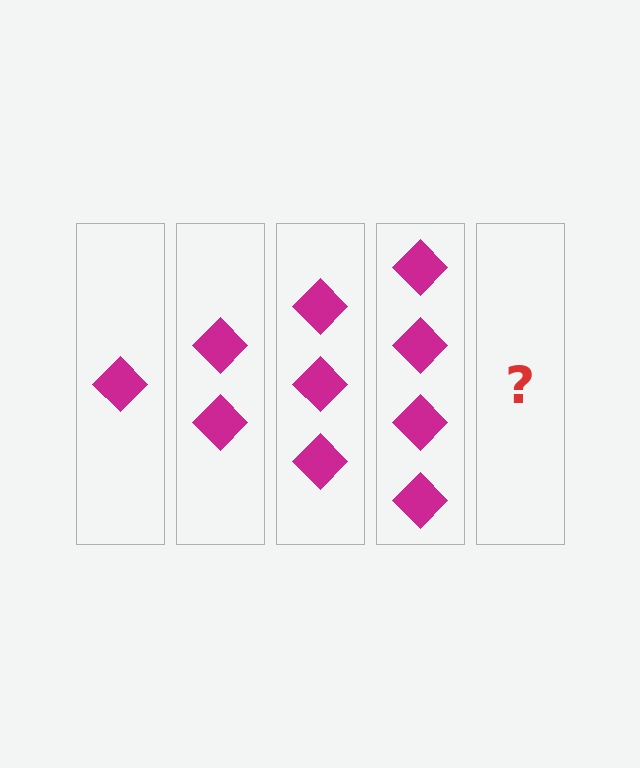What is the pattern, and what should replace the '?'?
The pattern is that each step adds one more diamond. The '?' should be 5 diamonds.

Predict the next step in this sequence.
The next step is 5 diamonds.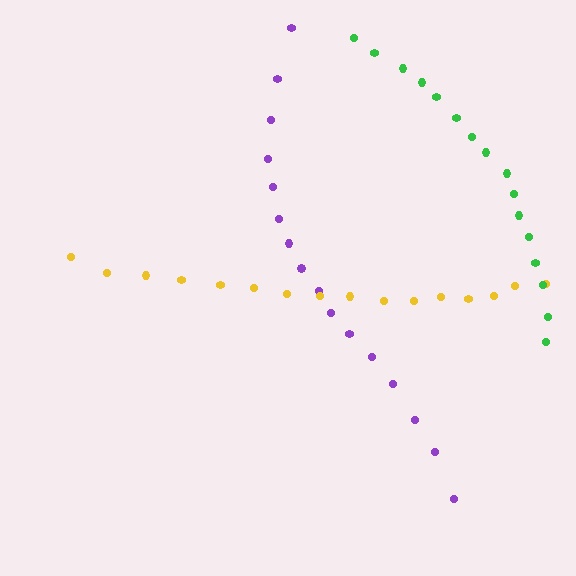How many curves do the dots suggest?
There are 3 distinct paths.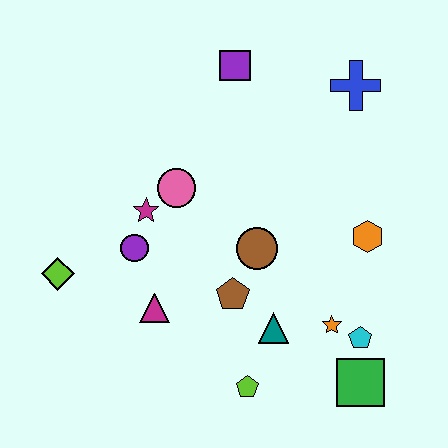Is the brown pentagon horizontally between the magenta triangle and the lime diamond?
No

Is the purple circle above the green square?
Yes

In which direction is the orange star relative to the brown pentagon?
The orange star is to the right of the brown pentagon.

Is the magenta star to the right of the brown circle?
No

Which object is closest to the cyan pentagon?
The orange star is closest to the cyan pentagon.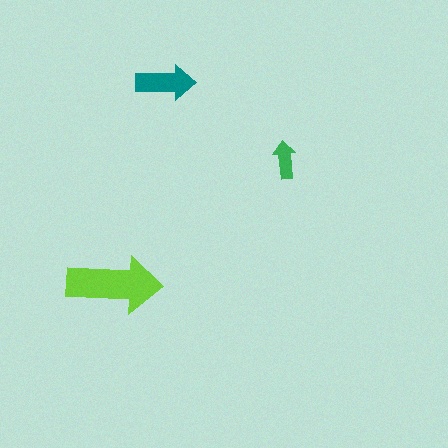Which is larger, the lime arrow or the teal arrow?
The lime one.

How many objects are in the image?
There are 3 objects in the image.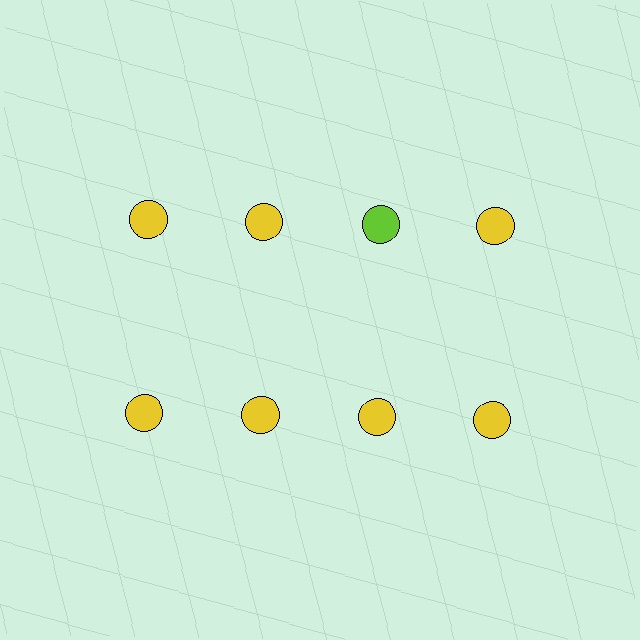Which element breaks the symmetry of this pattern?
The lime circle in the top row, center column breaks the symmetry. All other shapes are yellow circles.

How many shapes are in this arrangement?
There are 8 shapes arranged in a grid pattern.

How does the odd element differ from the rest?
It has a different color: lime instead of yellow.